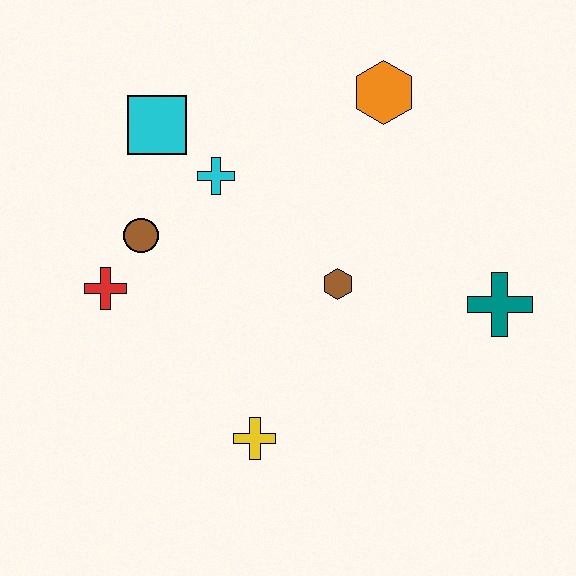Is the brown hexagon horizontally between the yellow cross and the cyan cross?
No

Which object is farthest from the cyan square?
The teal cross is farthest from the cyan square.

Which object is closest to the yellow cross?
The brown hexagon is closest to the yellow cross.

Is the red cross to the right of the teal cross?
No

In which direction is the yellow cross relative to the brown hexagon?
The yellow cross is below the brown hexagon.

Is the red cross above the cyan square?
No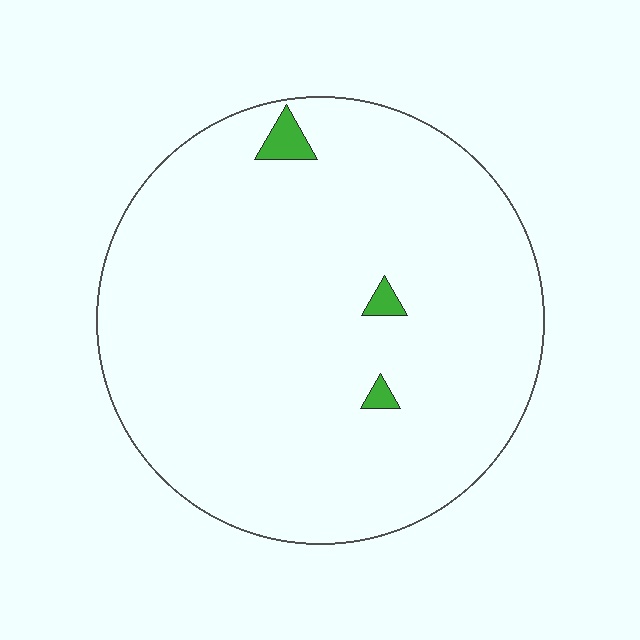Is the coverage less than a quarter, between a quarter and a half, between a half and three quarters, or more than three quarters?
Less than a quarter.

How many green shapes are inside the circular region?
3.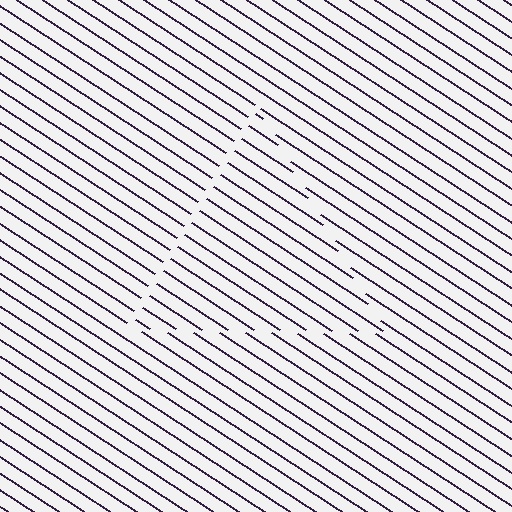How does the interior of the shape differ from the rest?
The interior of the shape contains the same grating, shifted by half a period — the contour is defined by the phase discontinuity where line-ends from the inner and outer gratings abut.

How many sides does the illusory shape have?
3 sides — the line-ends trace a triangle.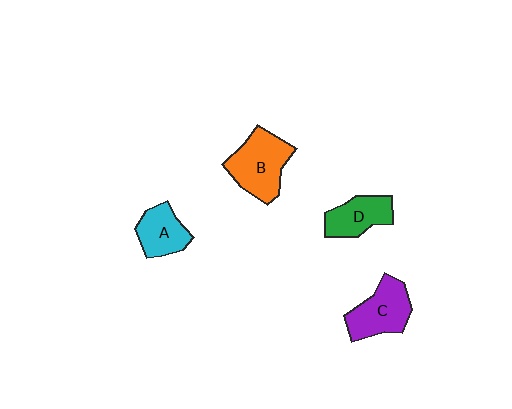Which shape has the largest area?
Shape B (orange).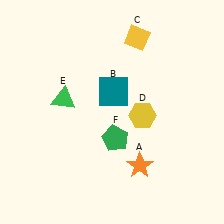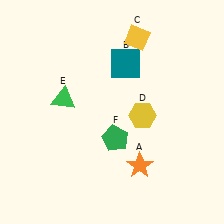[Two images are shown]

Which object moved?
The teal square (B) moved up.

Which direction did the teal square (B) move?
The teal square (B) moved up.